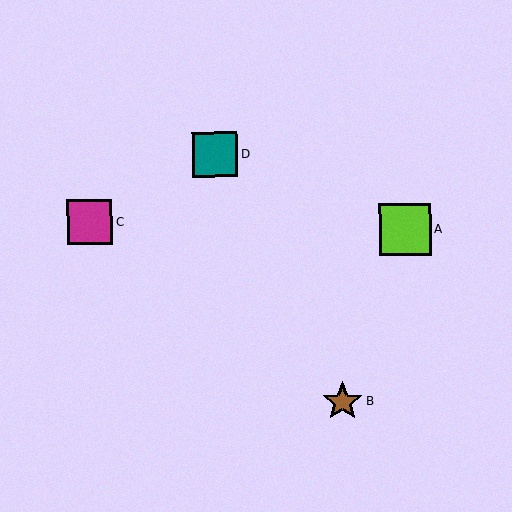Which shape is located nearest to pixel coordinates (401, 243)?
The lime square (labeled A) at (405, 230) is nearest to that location.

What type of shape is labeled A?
Shape A is a lime square.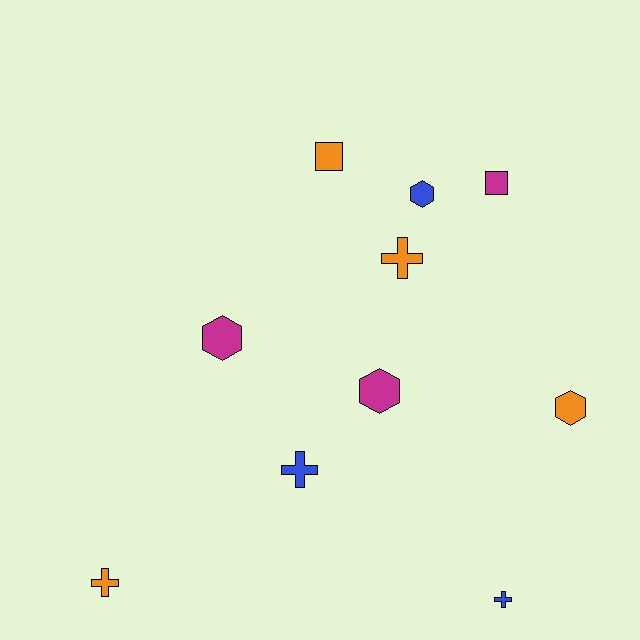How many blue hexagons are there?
There is 1 blue hexagon.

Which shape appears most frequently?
Hexagon, with 4 objects.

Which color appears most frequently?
Orange, with 4 objects.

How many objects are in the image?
There are 10 objects.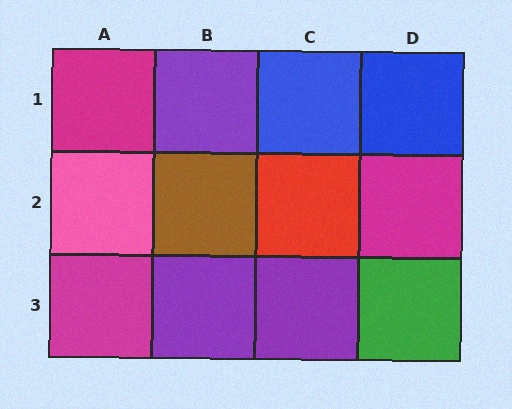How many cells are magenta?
3 cells are magenta.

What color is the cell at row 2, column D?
Magenta.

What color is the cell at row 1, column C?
Blue.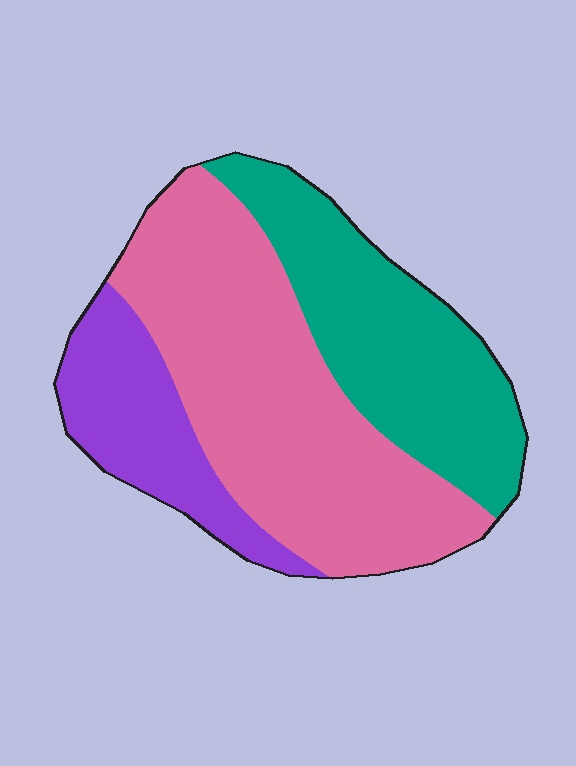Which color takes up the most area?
Pink, at roughly 50%.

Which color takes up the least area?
Purple, at roughly 20%.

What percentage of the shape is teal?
Teal takes up between a sixth and a third of the shape.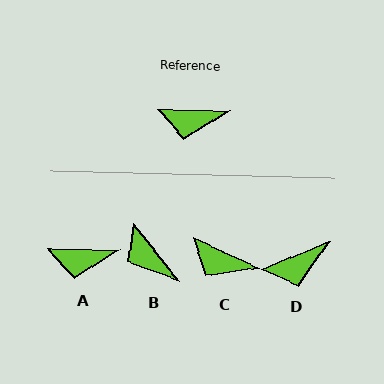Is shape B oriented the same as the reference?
No, it is off by about 52 degrees.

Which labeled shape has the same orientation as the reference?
A.